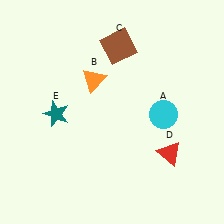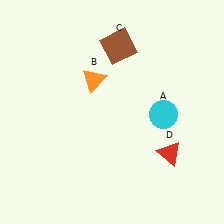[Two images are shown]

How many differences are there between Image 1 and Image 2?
There is 1 difference between the two images.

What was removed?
The teal star (E) was removed in Image 2.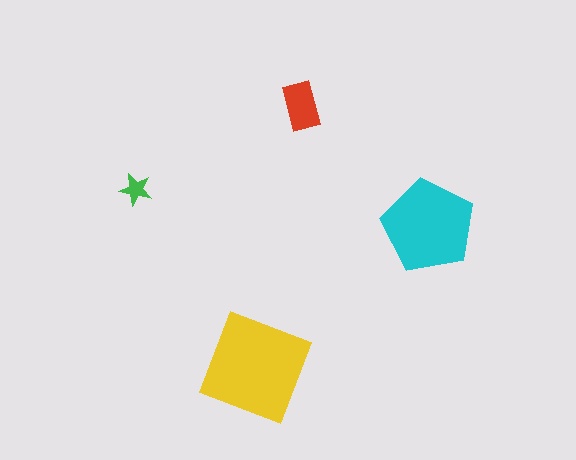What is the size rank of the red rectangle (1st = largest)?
3rd.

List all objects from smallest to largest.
The green star, the red rectangle, the cyan pentagon, the yellow diamond.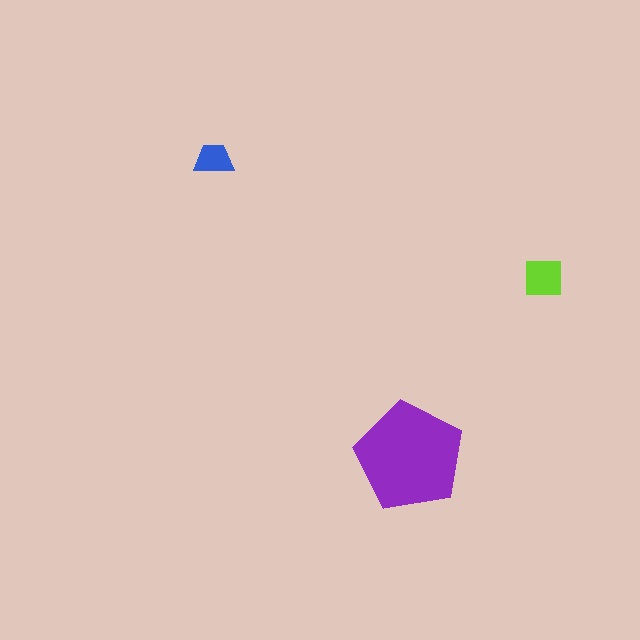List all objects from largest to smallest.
The purple pentagon, the lime square, the blue trapezoid.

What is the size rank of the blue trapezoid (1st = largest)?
3rd.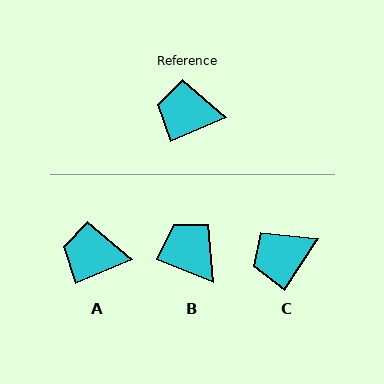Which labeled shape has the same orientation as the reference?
A.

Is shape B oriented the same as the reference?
No, it is off by about 44 degrees.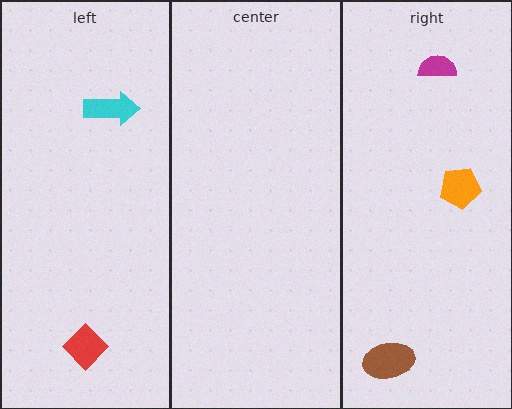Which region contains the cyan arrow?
The left region.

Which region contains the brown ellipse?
The right region.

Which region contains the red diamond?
The left region.